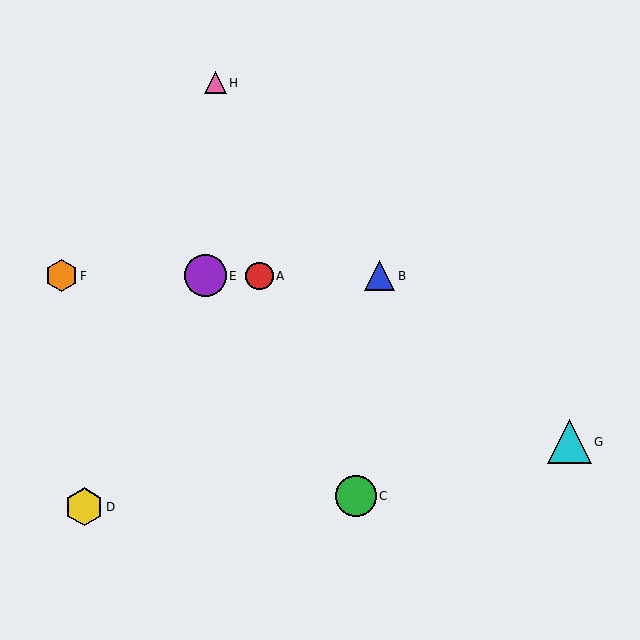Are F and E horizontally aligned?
Yes, both are at y≈276.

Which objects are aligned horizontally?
Objects A, B, E, F are aligned horizontally.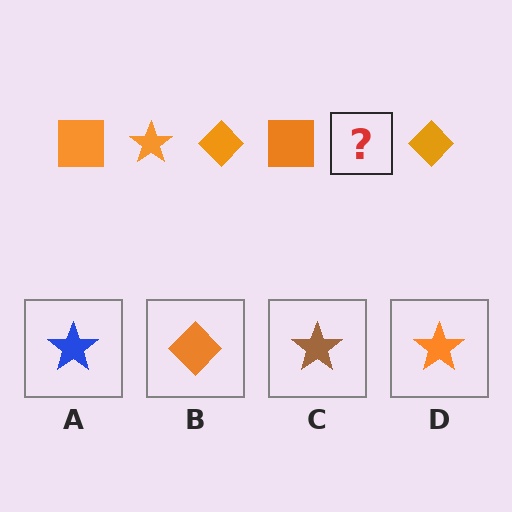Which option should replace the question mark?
Option D.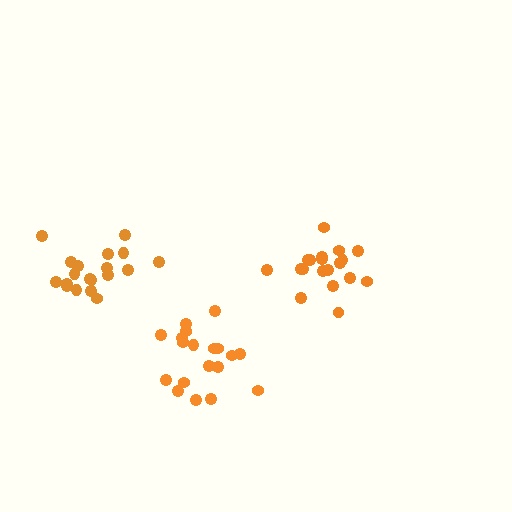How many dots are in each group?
Group 1: 19 dots, Group 2: 19 dots, Group 3: 19 dots (57 total).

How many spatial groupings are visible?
There are 3 spatial groupings.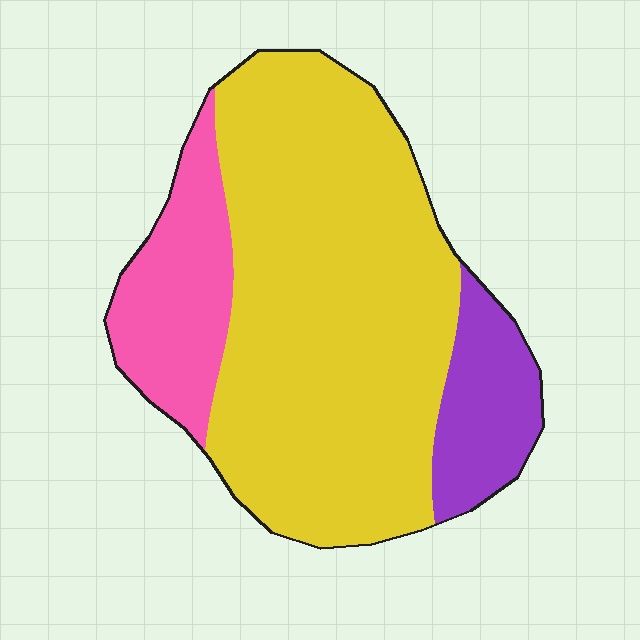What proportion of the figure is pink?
Pink takes up about one sixth (1/6) of the figure.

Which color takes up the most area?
Yellow, at roughly 70%.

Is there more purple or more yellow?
Yellow.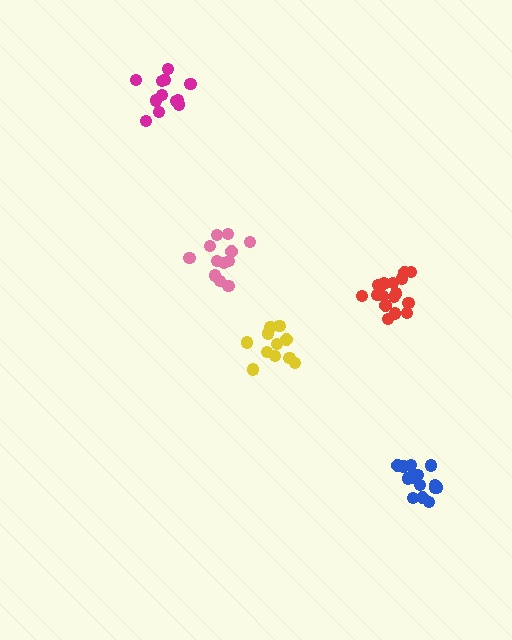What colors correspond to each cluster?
The clusters are colored: yellow, blue, pink, magenta, red.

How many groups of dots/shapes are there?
There are 5 groups.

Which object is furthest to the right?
The blue cluster is rightmost.